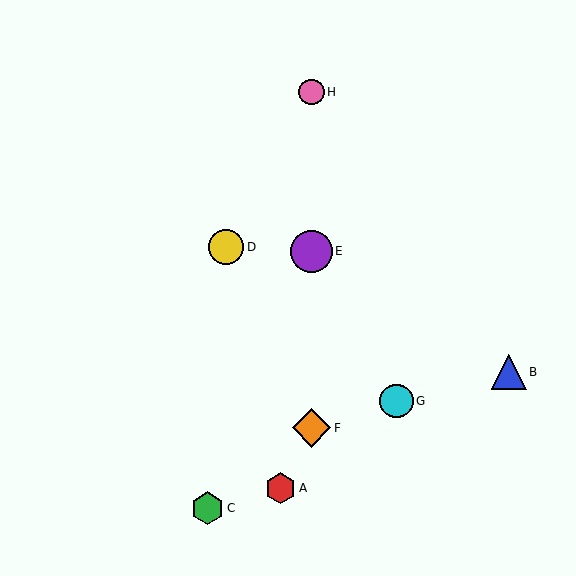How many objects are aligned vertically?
3 objects (E, F, H) are aligned vertically.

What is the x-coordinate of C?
Object C is at x≈207.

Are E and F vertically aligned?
Yes, both are at x≈311.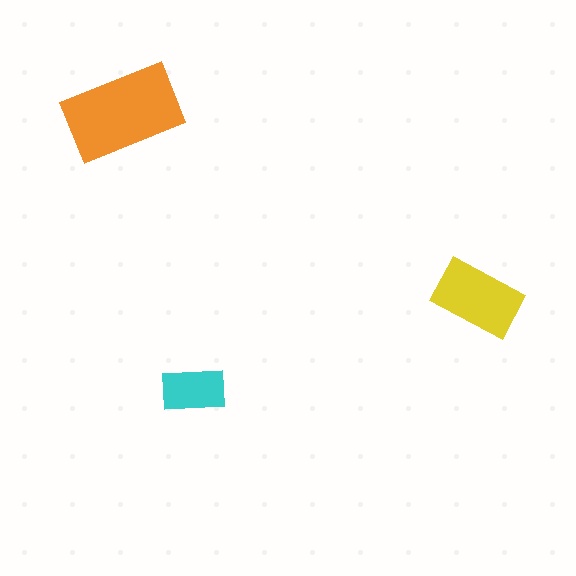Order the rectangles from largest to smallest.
the orange one, the yellow one, the cyan one.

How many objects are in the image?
There are 3 objects in the image.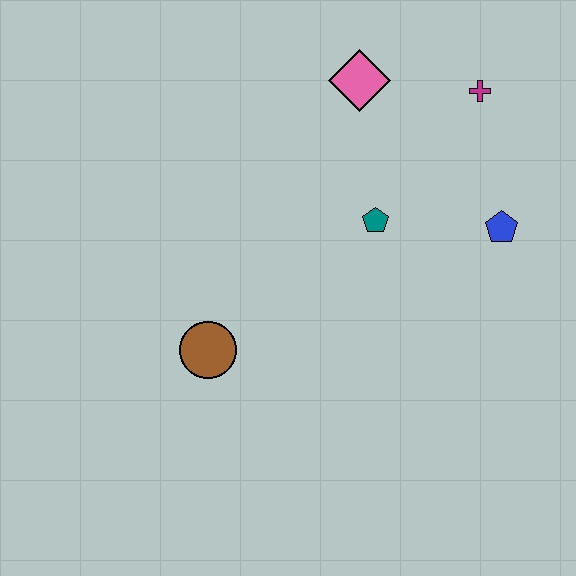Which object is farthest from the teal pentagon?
The brown circle is farthest from the teal pentagon.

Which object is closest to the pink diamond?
The magenta cross is closest to the pink diamond.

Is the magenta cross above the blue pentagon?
Yes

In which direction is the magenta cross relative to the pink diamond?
The magenta cross is to the right of the pink diamond.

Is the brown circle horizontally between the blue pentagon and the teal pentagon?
No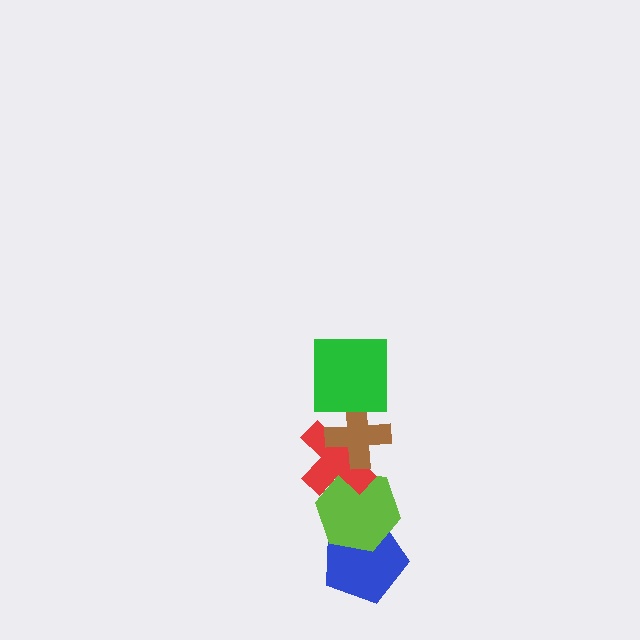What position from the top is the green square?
The green square is 1st from the top.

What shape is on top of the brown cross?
The green square is on top of the brown cross.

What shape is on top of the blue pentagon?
The lime hexagon is on top of the blue pentagon.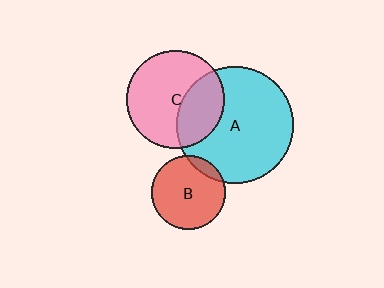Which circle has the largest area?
Circle A (cyan).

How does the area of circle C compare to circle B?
Approximately 1.8 times.